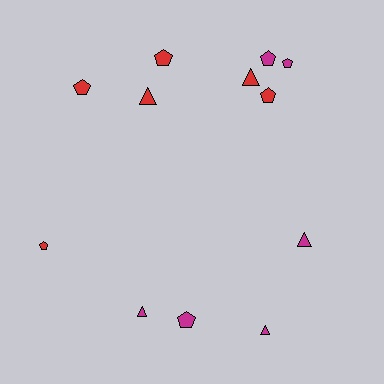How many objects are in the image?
There are 12 objects.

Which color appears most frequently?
Magenta, with 6 objects.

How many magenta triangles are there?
There are 3 magenta triangles.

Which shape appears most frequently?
Pentagon, with 7 objects.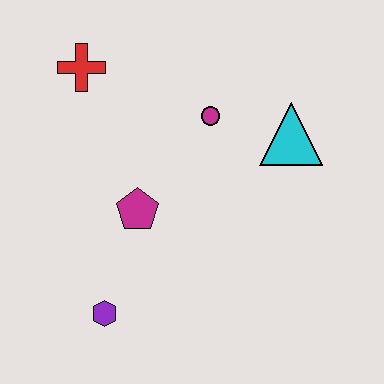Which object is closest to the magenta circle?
The cyan triangle is closest to the magenta circle.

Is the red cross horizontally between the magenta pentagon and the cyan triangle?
No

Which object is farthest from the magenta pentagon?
The cyan triangle is farthest from the magenta pentagon.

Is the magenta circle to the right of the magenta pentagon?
Yes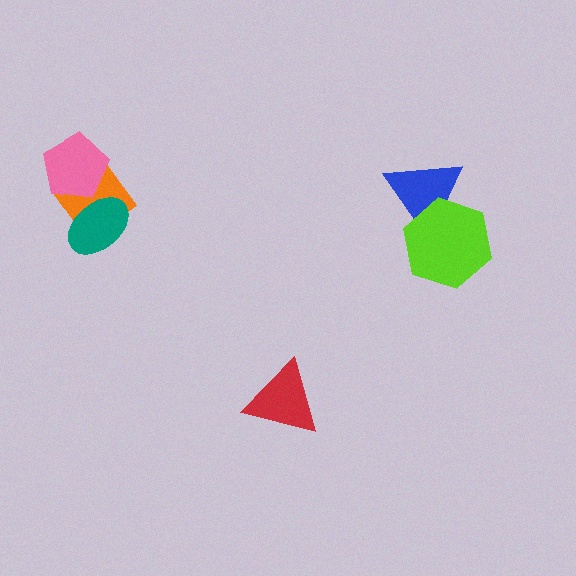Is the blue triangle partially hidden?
Yes, it is partially covered by another shape.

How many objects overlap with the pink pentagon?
1 object overlaps with the pink pentagon.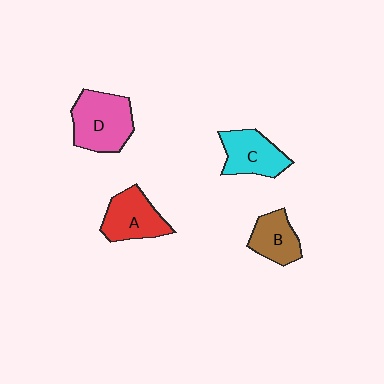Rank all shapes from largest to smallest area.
From largest to smallest: D (pink), A (red), C (cyan), B (brown).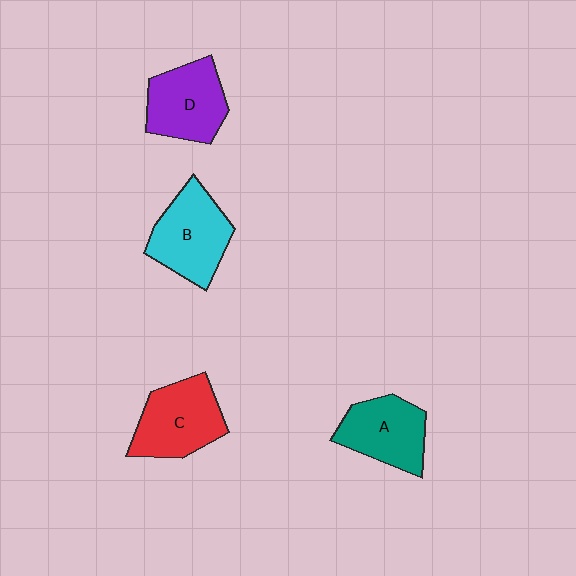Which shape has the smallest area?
Shape A (teal).